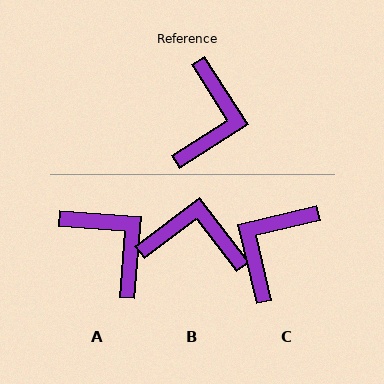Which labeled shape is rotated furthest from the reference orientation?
C, about 161 degrees away.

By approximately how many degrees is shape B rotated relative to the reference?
Approximately 94 degrees counter-clockwise.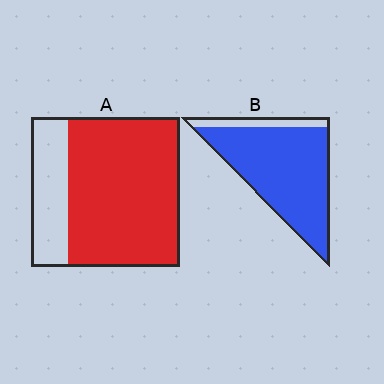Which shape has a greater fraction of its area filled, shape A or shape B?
Shape B.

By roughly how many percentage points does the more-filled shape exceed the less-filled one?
By roughly 10 percentage points (B over A).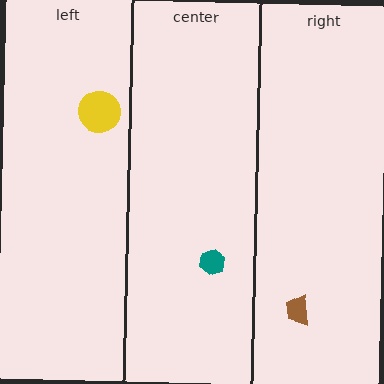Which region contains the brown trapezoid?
The right region.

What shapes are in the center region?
The teal hexagon.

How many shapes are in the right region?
1.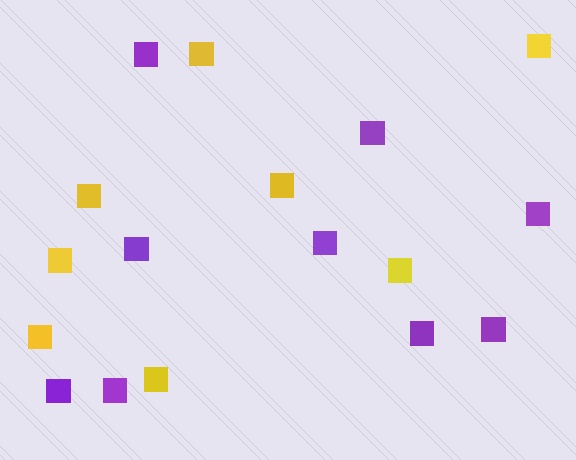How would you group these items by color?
There are 2 groups: one group of purple squares (9) and one group of yellow squares (8).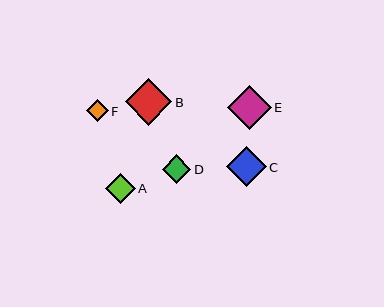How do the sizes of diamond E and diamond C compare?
Diamond E and diamond C are approximately the same size.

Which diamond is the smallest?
Diamond F is the smallest with a size of approximately 22 pixels.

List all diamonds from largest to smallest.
From largest to smallest: B, E, C, A, D, F.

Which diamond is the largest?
Diamond B is the largest with a size of approximately 46 pixels.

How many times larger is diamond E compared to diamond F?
Diamond E is approximately 2.0 times the size of diamond F.